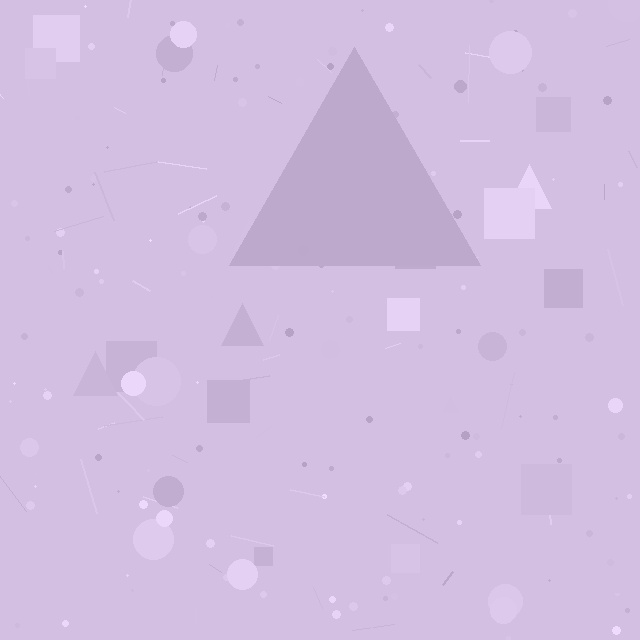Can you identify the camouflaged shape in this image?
The camouflaged shape is a triangle.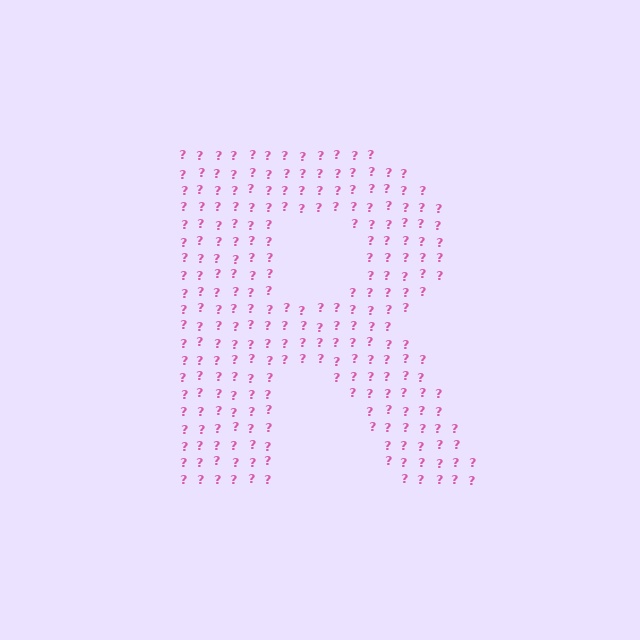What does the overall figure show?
The overall figure shows the letter R.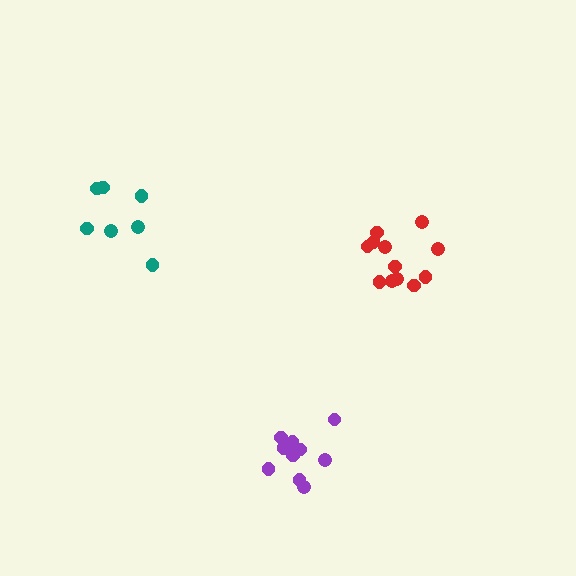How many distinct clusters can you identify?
There are 3 distinct clusters.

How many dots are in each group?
Group 1: 10 dots, Group 2: 12 dots, Group 3: 7 dots (29 total).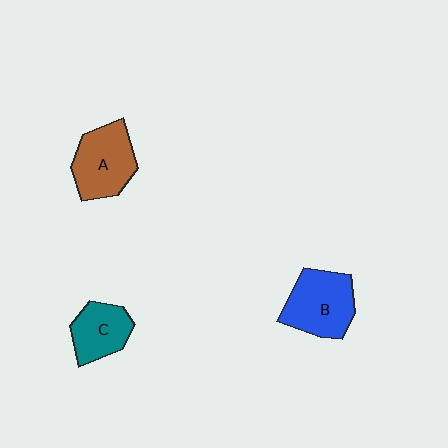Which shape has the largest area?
Shape B (blue).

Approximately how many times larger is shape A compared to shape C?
Approximately 1.3 times.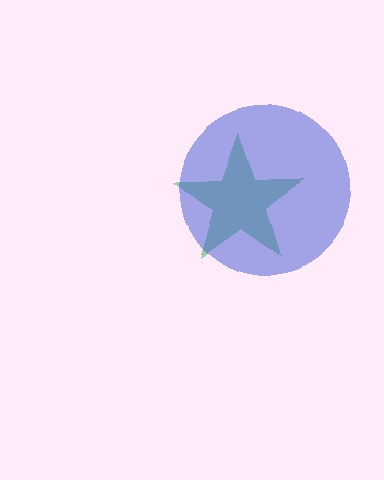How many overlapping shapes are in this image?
There are 2 overlapping shapes in the image.